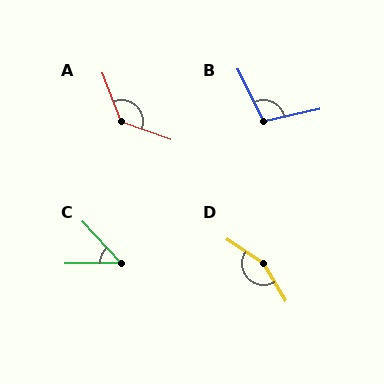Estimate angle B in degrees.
Approximately 103 degrees.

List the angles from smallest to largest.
C (48°), B (103°), A (131°), D (155°).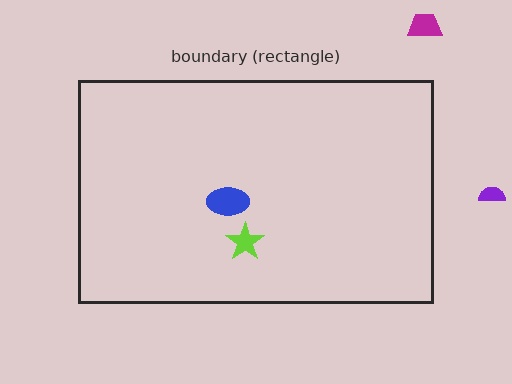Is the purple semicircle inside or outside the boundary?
Outside.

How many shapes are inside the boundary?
2 inside, 2 outside.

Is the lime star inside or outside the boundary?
Inside.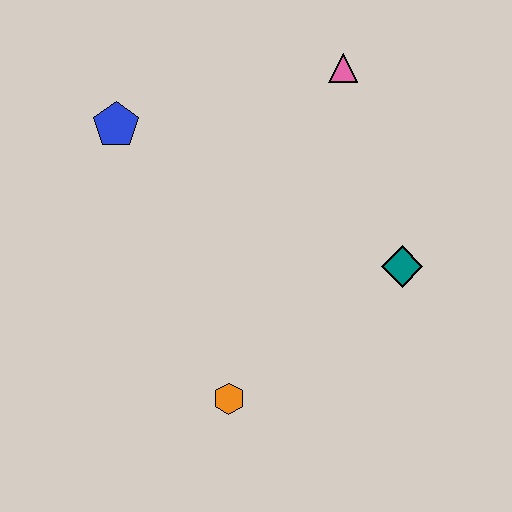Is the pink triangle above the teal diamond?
Yes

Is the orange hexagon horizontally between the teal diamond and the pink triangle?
No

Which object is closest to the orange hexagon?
The teal diamond is closest to the orange hexagon.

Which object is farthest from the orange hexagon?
The pink triangle is farthest from the orange hexagon.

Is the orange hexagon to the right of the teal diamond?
No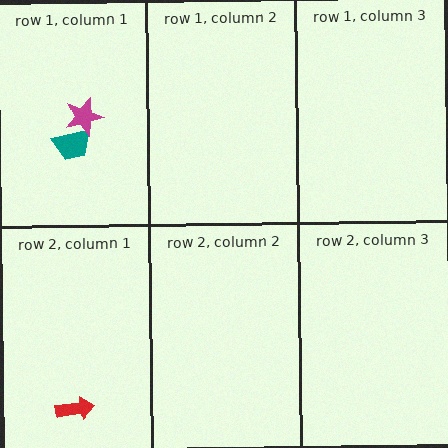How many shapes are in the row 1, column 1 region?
2.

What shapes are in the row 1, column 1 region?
The teal trapezoid, the magenta star.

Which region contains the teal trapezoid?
The row 1, column 1 region.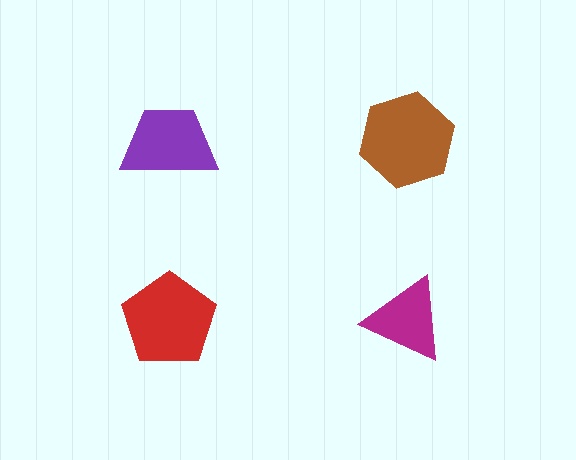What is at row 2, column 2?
A magenta triangle.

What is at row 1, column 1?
A purple trapezoid.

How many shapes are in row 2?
2 shapes.